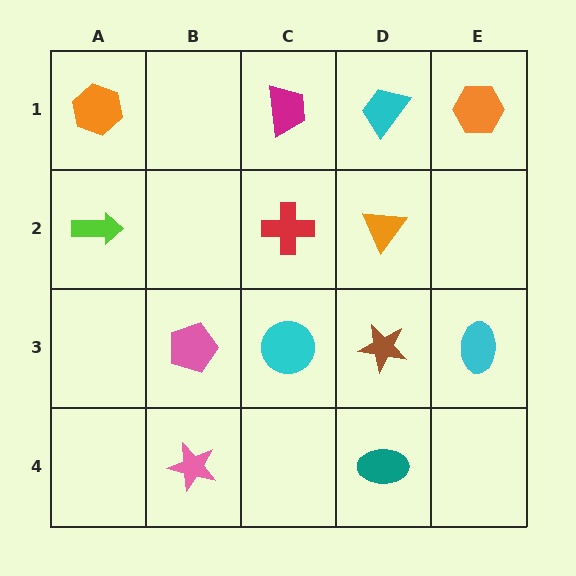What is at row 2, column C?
A red cross.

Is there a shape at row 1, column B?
No, that cell is empty.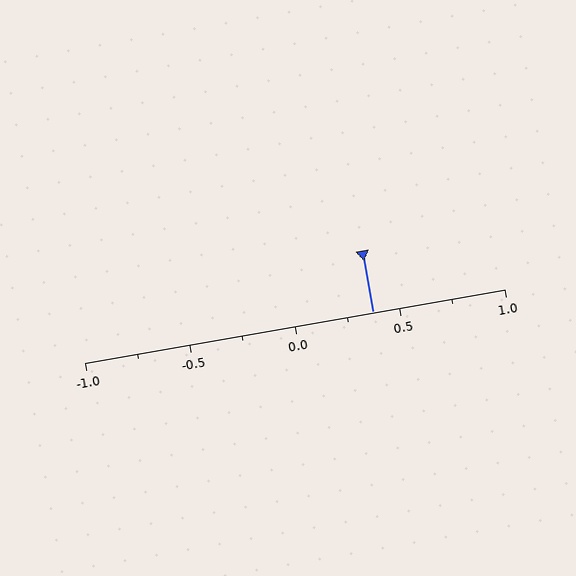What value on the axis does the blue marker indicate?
The marker indicates approximately 0.38.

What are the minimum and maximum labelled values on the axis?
The axis runs from -1.0 to 1.0.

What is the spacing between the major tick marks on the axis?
The major ticks are spaced 0.5 apart.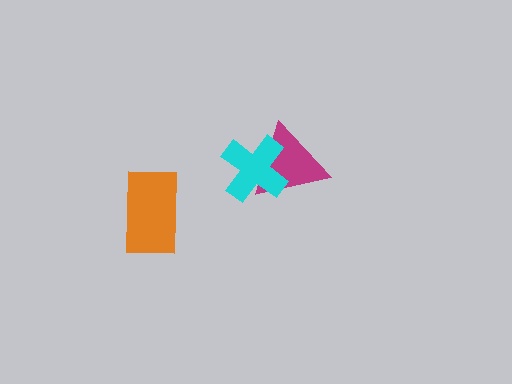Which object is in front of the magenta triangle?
The cyan cross is in front of the magenta triangle.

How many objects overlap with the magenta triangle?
1 object overlaps with the magenta triangle.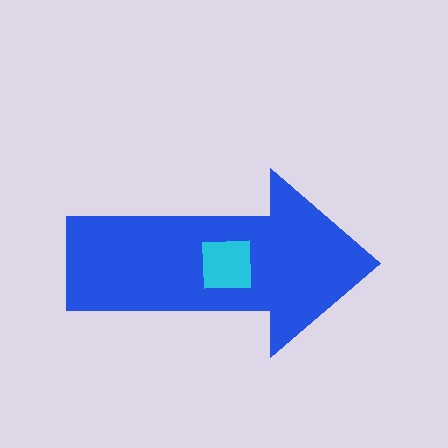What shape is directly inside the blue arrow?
The cyan square.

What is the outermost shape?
The blue arrow.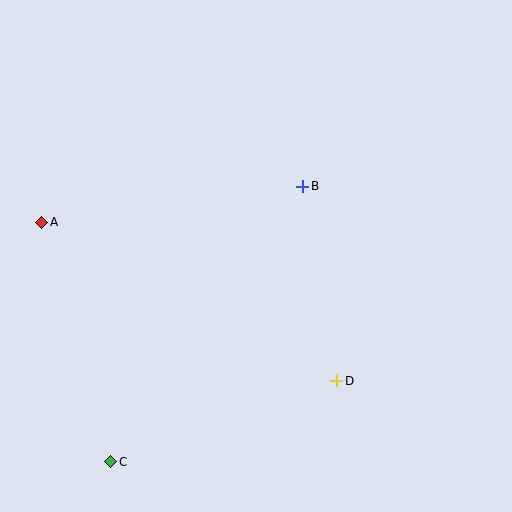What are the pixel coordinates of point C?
Point C is at (111, 462).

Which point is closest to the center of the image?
Point B at (303, 186) is closest to the center.